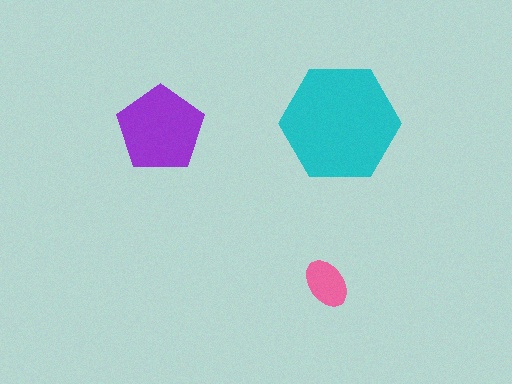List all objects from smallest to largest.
The pink ellipse, the purple pentagon, the cyan hexagon.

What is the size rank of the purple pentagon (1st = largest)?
2nd.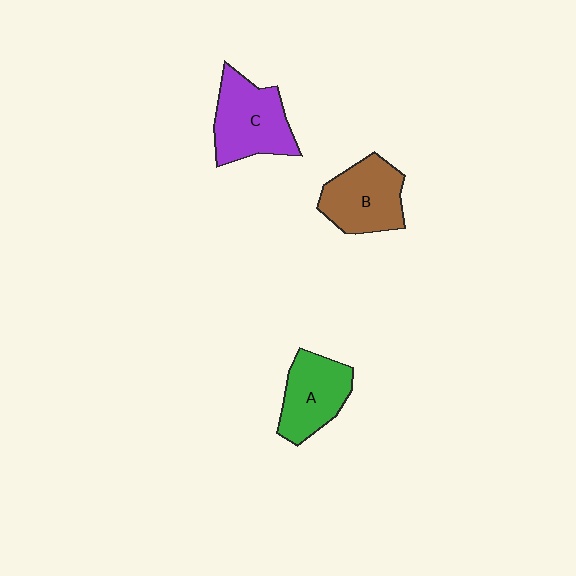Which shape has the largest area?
Shape C (purple).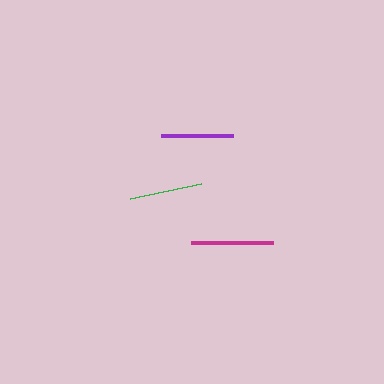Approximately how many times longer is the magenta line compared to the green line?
The magenta line is approximately 1.1 times the length of the green line.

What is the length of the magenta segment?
The magenta segment is approximately 83 pixels long.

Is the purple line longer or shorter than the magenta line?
The magenta line is longer than the purple line.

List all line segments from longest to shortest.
From longest to shortest: magenta, green, purple.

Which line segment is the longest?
The magenta line is the longest at approximately 83 pixels.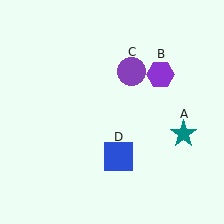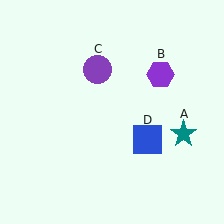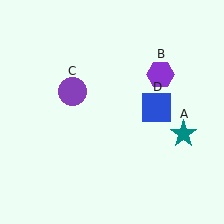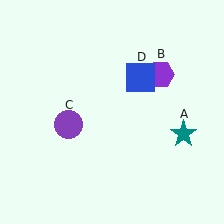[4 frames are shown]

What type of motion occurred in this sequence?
The purple circle (object C), blue square (object D) rotated counterclockwise around the center of the scene.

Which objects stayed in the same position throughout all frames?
Teal star (object A) and purple hexagon (object B) remained stationary.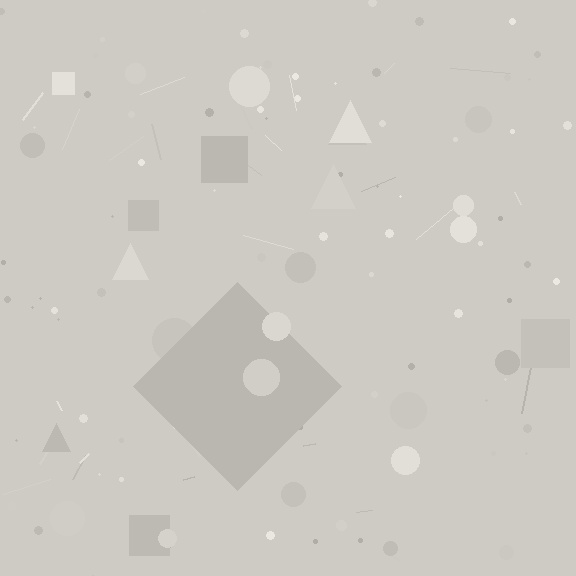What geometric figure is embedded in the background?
A diamond is embedded in the background.